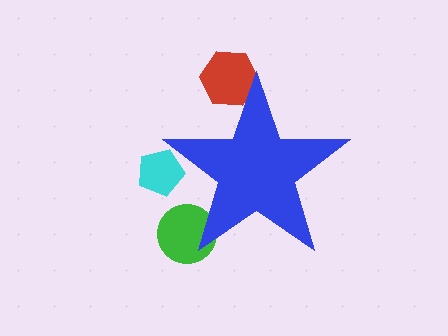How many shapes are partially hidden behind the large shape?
3 shapes are partially hidden.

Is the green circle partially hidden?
Yes, the green circle is partially hidden behind the blue star.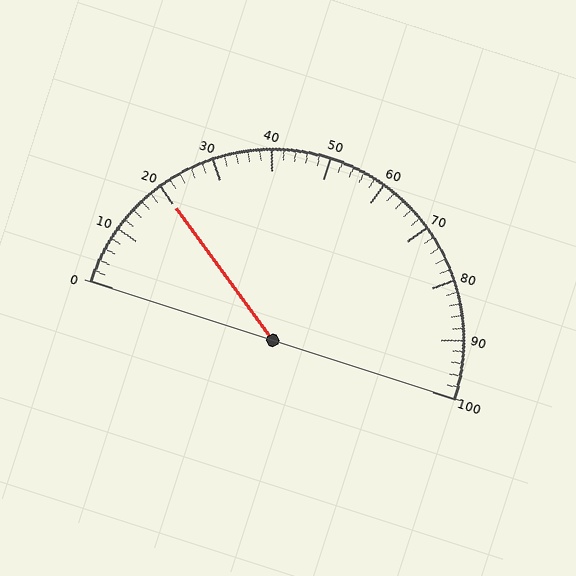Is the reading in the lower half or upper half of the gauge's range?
The reading is in the lower half of the range (0 to 100).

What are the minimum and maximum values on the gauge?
The gauge ranges from 0 to 100.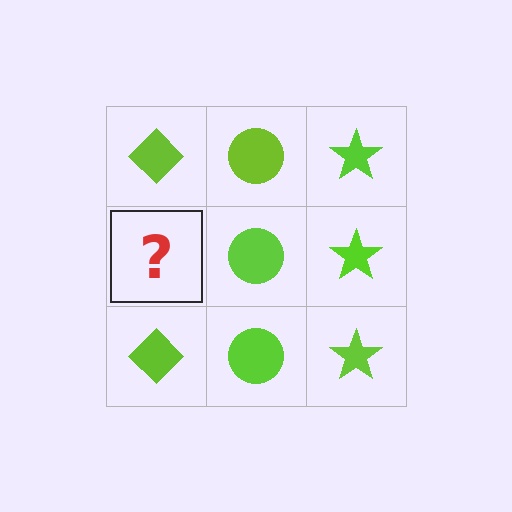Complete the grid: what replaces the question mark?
The question mark should be replaced with a lime diamond.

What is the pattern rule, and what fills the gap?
The rule is that each column has a consistent shape. The gap should be filled with a lime diamond.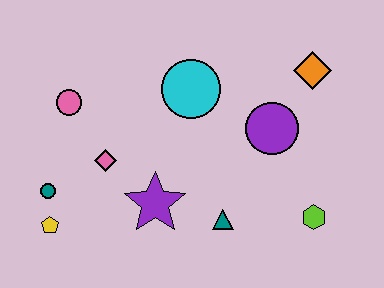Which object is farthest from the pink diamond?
The orange diamond is farthest from the pink diamond.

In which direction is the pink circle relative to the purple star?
The pink circle is above the purple star.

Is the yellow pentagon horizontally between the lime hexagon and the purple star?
No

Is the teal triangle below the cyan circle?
Yes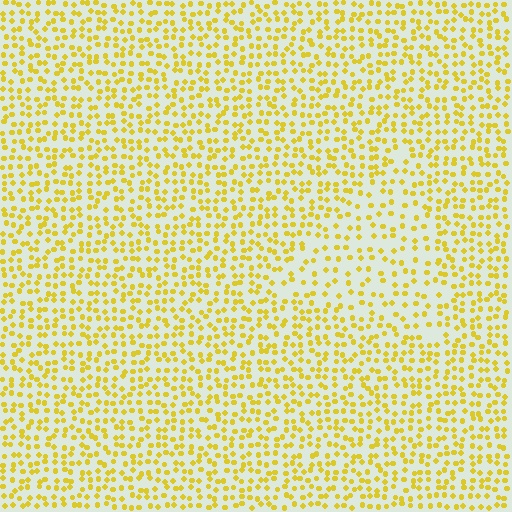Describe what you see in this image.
The image contains small yellow elements arranged at two different densities. A triangle-shaped region is visible where the elements are less densely packed than the surrounding area.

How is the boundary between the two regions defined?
The boundary is defined by a change in element density (approximately 1.7x ratio). All elements are the same color, size, and shape.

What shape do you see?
I see a triangle.